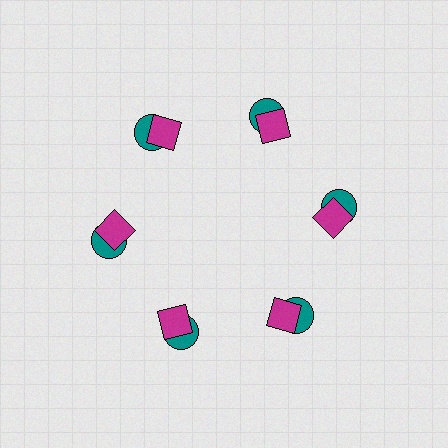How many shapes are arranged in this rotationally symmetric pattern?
There are 12 shapes, arranged in 6 groups of 2.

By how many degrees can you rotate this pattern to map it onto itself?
The pattern maps onto itself every 60 degrees of rotation.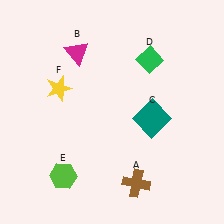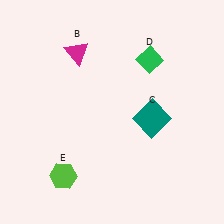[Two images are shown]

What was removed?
The yellow star (F), the brown cross (A) were removed in Image 2.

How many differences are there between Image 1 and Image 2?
There are 2 differences between the two images.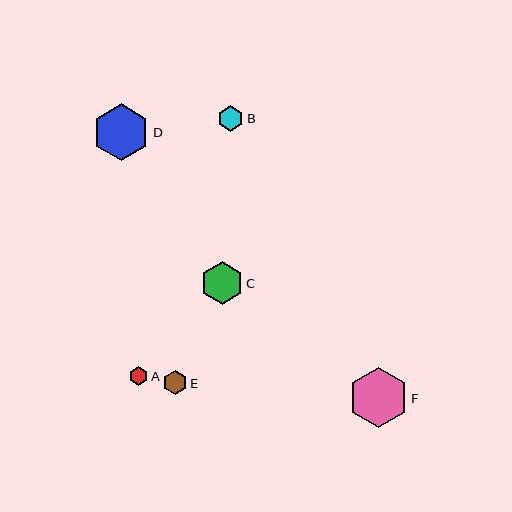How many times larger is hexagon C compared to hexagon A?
Hexagon C is approximately 2.3 times the size of hexagon A.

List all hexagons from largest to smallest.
From largest to smallest: F, D, C, B, E, A.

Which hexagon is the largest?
Hexagon F is the largest with a size of approximately 60 pixels.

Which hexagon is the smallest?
Hexagon A is the smallest with a size of approximately 19 pixels.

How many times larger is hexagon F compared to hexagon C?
Hexagon F is approximately 1.4 times the size of hexagon C.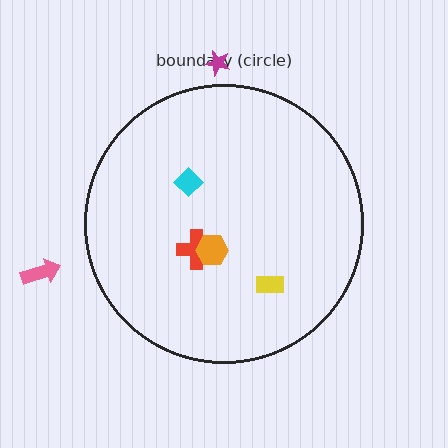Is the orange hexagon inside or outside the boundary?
Inside.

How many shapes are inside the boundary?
4 inside, 2 outside.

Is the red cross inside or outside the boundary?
Inside.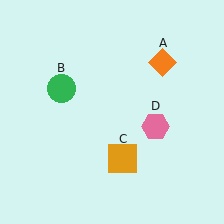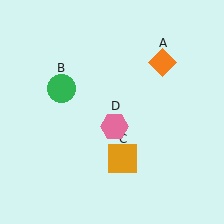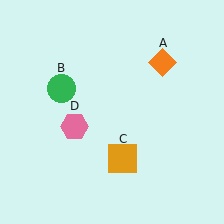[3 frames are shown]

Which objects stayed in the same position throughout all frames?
Orange diamond (object A) and green circle (object B) and orange square (object C) remained stationary.